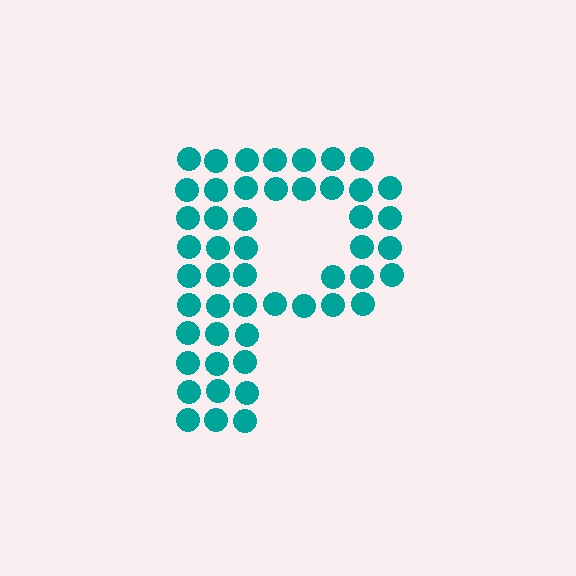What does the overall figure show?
The overall figure shows the letter P.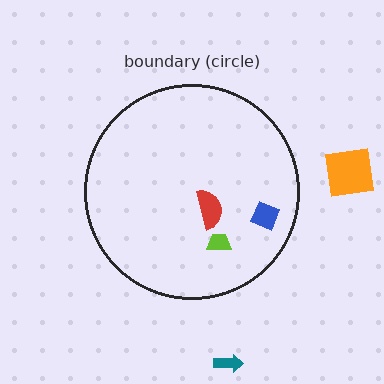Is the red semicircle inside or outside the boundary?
Inside.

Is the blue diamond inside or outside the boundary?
Inside.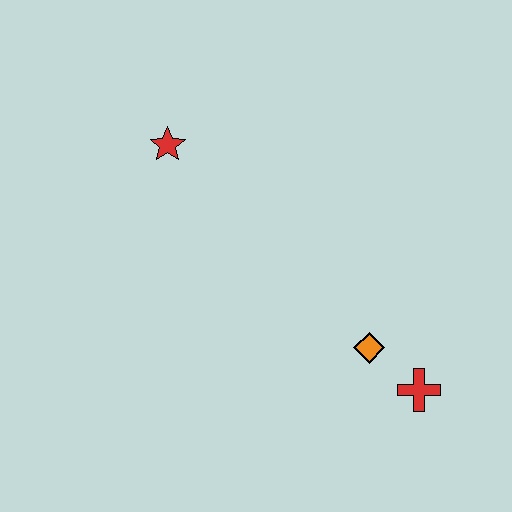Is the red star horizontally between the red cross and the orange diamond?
No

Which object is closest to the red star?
The orange diamond is closest to the red star.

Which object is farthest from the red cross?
The red star is farthest from the red cross.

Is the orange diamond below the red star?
Yes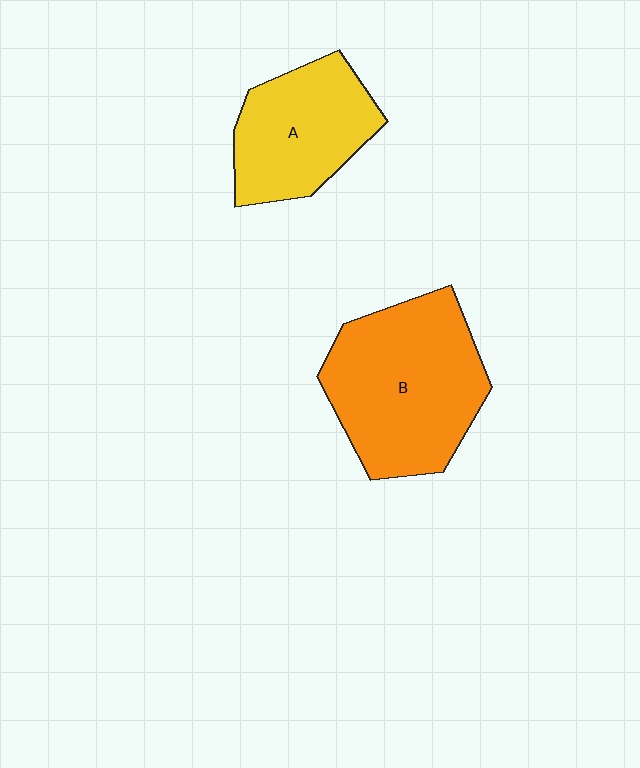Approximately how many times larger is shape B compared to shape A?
Approximately 1.4 times.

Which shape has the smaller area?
Shape A (yellow).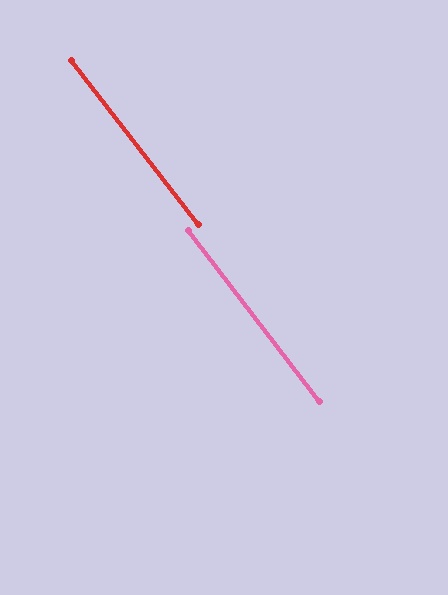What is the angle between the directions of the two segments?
Approximately 0 degrees.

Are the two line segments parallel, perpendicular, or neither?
Parallel — their directions differ by only 0.3°.